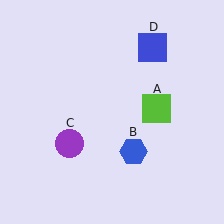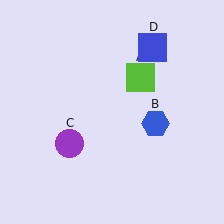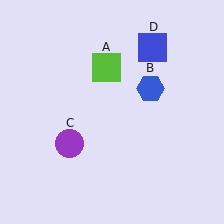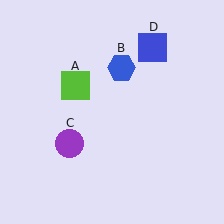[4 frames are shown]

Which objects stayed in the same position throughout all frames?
Purple circle (object C) and blue square (object D) remained stationary.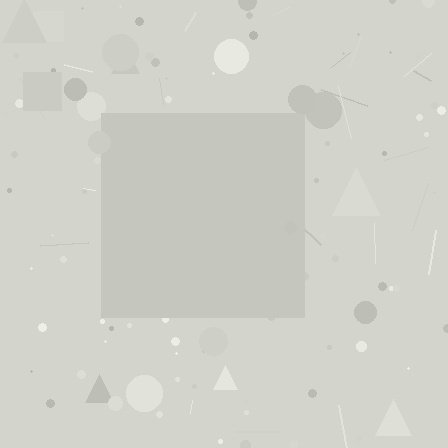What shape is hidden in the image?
A square is hidden in the image.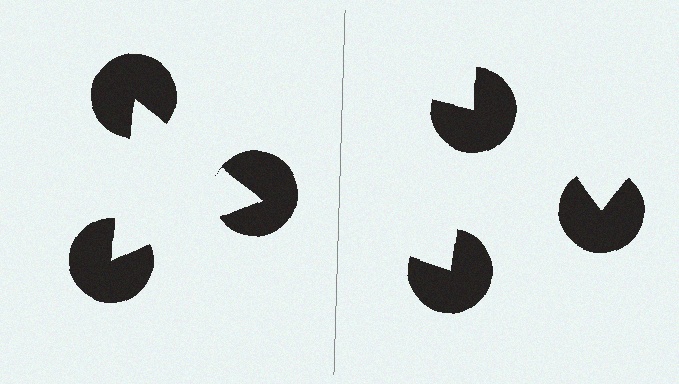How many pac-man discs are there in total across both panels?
6 — 3 on each side.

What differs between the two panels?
The pac-man discs are positioned identically on both sides; only the wedge orientations differ. On the left they align to a triangle; on the right they are misaligned.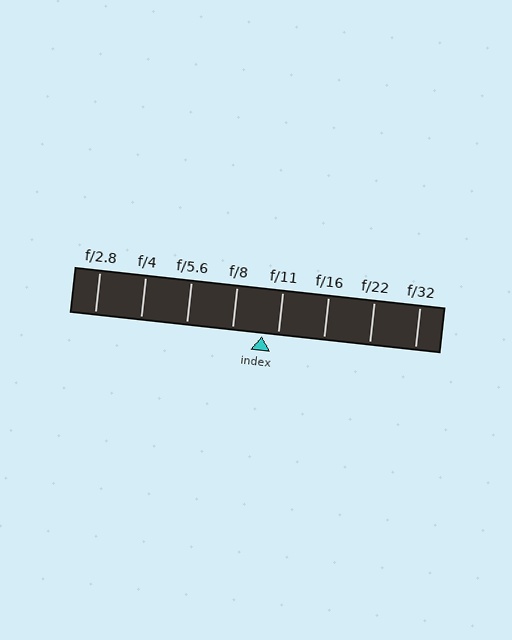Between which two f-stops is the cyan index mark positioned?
The index mark is between f/8 and f/11.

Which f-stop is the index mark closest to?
The index mark is closest to f/11.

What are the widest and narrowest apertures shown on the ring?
The widest aperture shown is f/2.8 and the narrowest is f/32.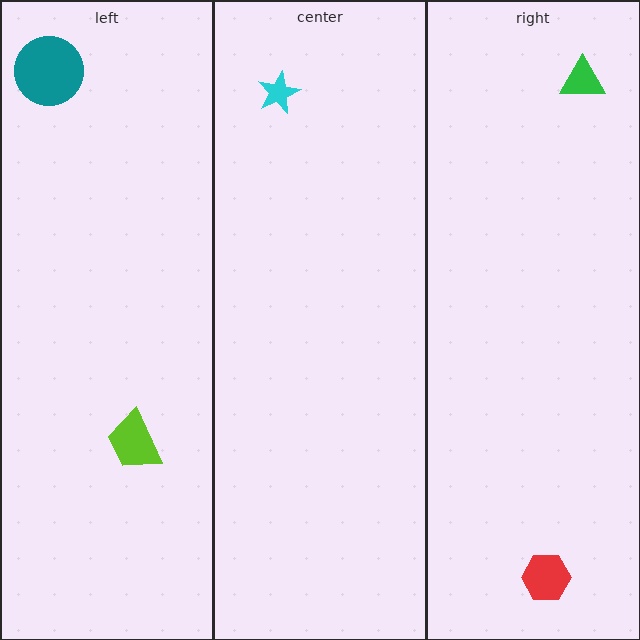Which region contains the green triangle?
The right region.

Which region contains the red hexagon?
The right region.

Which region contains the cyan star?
The center region.